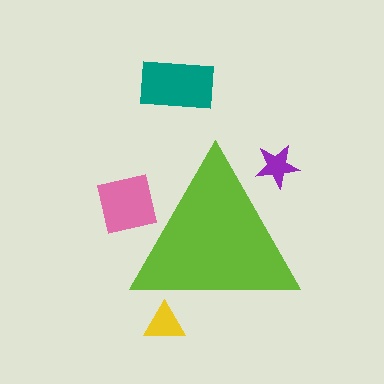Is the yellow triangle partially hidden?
Yes, the yellow triangle is partially hidden behind the lime triangle.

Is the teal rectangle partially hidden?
No, the teal rectangle is fully visible.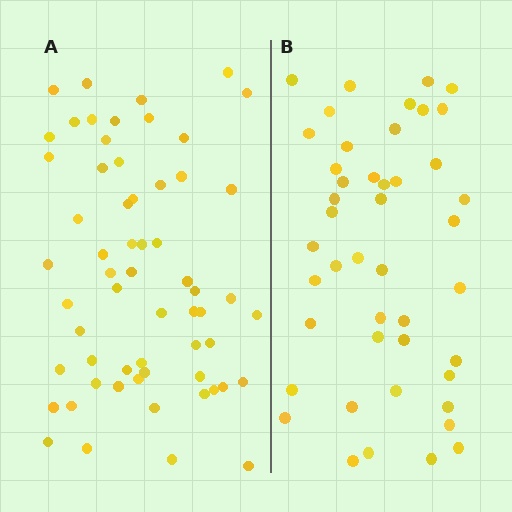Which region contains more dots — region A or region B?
Region A (the left region) has more dots.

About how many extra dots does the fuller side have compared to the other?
Region A has approximately 15 more dots than region B.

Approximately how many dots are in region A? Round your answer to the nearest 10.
About 60 dots.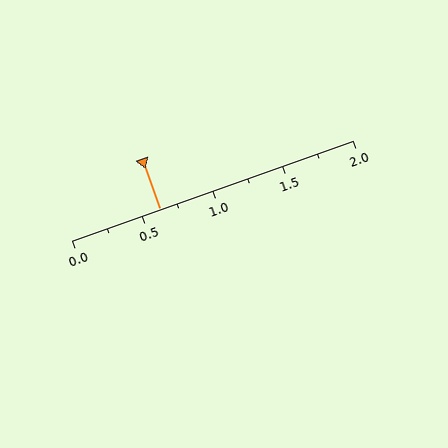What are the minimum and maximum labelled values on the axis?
The axis runs from 0.0 to 2.0.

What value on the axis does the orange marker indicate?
The marker indicates approximately 0.62.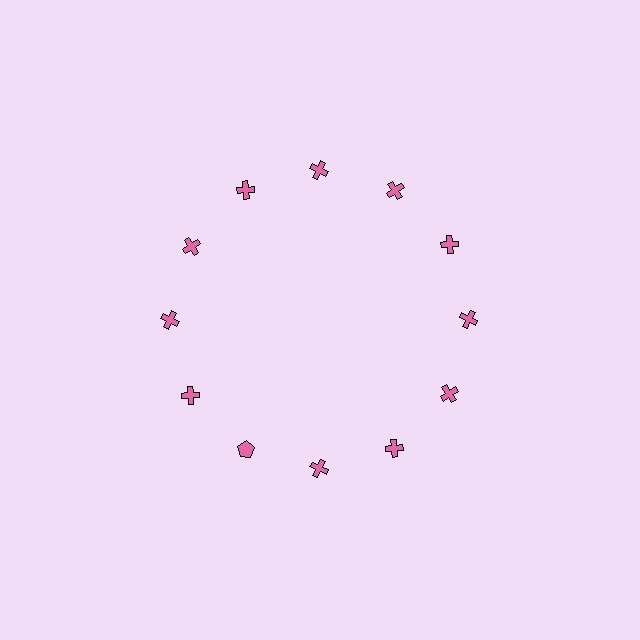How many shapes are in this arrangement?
There are 12 shapes arranged in a ring pattern.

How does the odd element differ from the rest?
It has a different shape: pentagon instead of cross.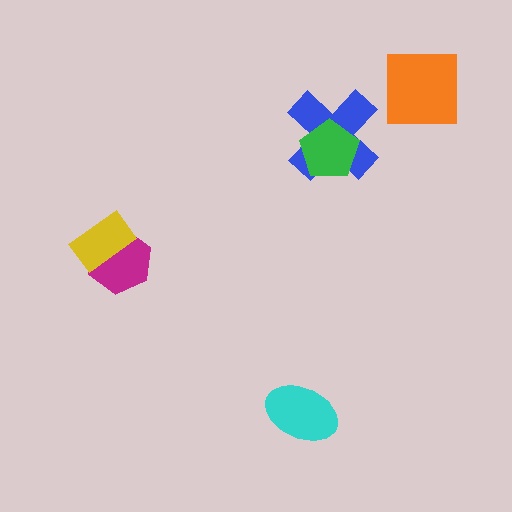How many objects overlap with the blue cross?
1 object overlaps with the blue cross.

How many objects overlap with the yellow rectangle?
1 object overlaps with the yellow rectangle.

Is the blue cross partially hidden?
Yes, it is partially covered by another shape.